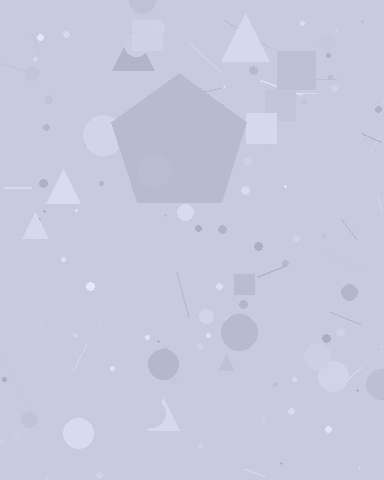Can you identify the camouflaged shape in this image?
The camouflaged shape is a pentagon.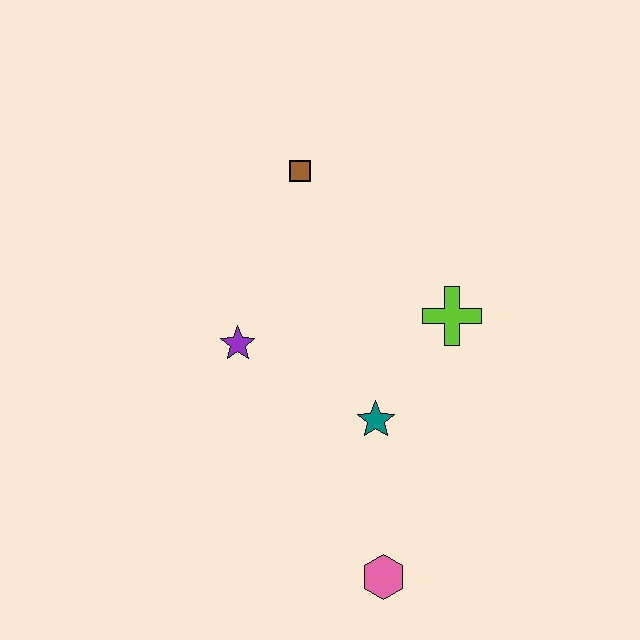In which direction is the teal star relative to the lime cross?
The teal star is below the lime cross.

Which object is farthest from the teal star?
The brown square is farthest from the teal star.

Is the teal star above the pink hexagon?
Yes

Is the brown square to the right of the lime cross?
No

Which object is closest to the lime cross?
The teal star is closest to the lime cross.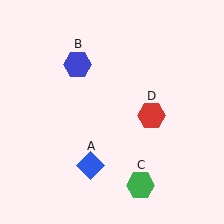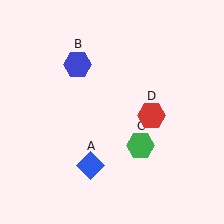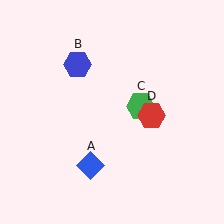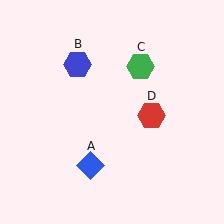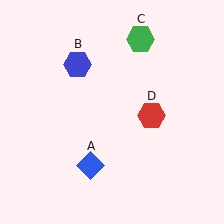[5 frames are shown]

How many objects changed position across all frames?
1 object changed position: green hexagon (object C).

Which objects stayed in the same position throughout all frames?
Blue diamond (object A) and blue hexagon (object B) and red hexagon (object D) remained stationary.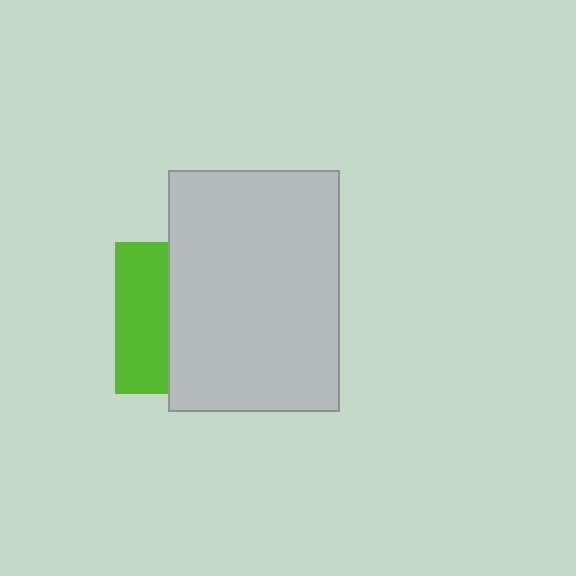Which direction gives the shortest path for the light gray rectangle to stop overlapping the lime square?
Moving right gives the shortest separation.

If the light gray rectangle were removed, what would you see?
You would see the complete lime square.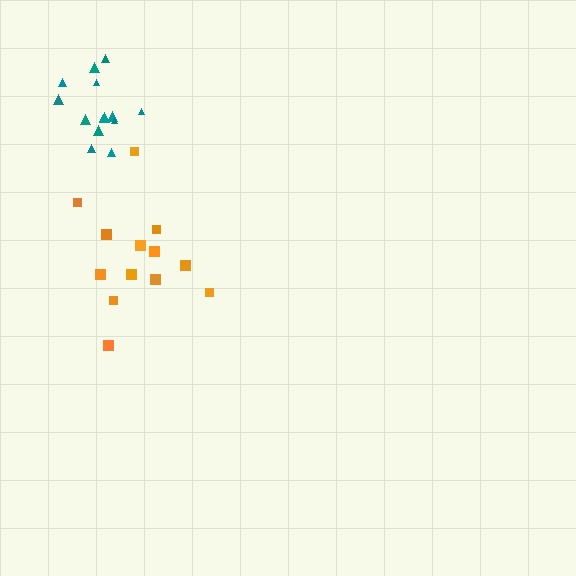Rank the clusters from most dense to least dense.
teal, orange.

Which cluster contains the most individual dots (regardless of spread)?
Teal (14).